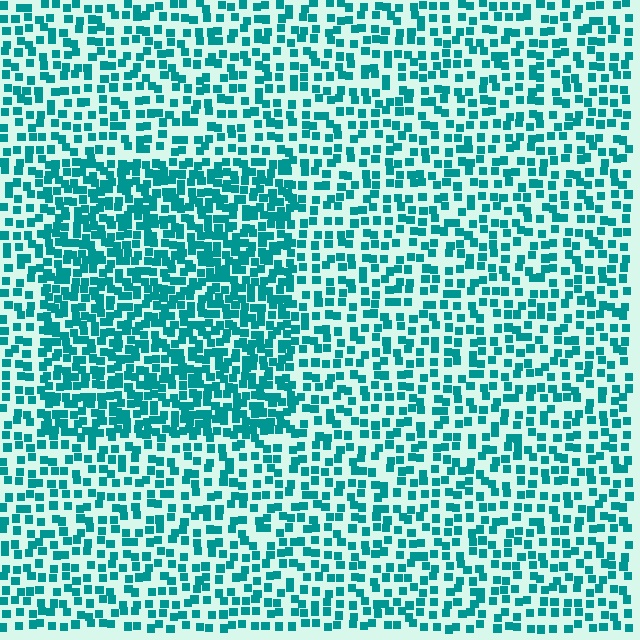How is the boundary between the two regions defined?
The boundary is defined by a change in element density (approximately 1.8x ratio). All elements are the same color, size, and shape.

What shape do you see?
I see a rectangle.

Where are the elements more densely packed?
The elements are more densely packed inside the rectangle boundary.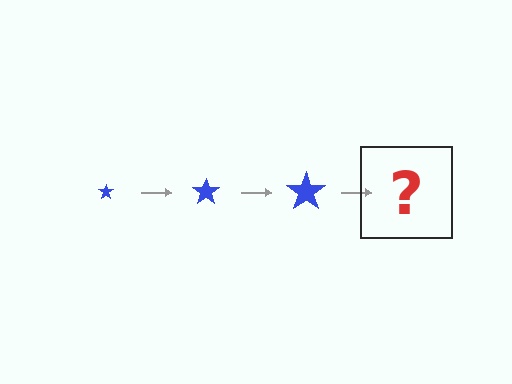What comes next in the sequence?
The next element should be a blue star, larger than the previous one.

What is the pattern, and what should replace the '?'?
The pattern is that the star gets progressively larger each step. The '?' should be a blue star, larger than the previous one.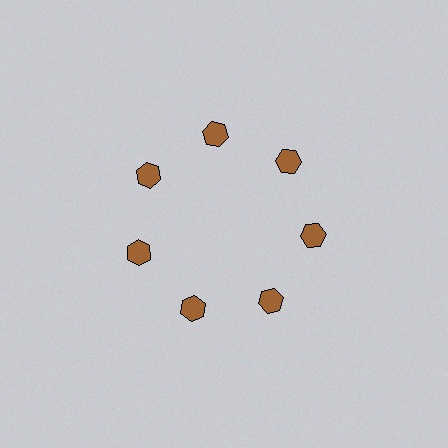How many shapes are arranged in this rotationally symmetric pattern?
There are 7 shapes, arranged in 7 groups of 1.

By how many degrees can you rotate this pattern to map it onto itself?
The pattern maps onto itself every 51 degrees of rotation.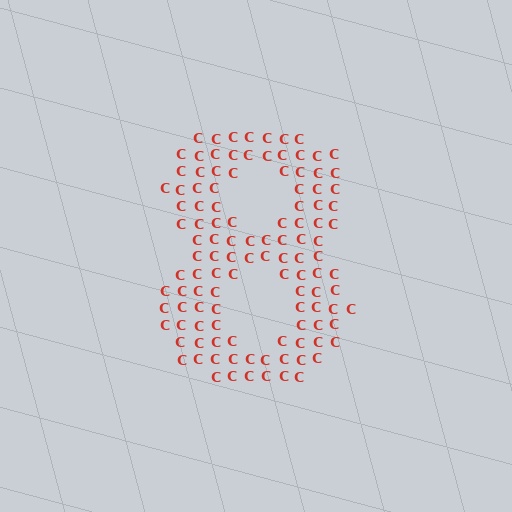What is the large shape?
The large shape is the digit 8.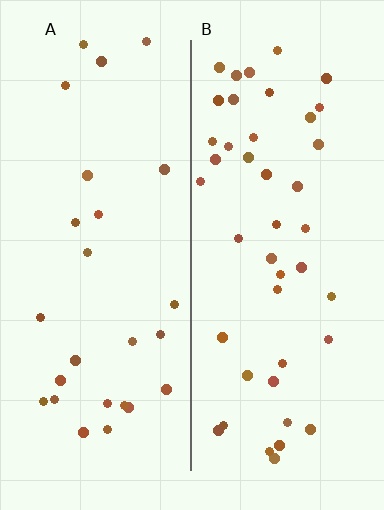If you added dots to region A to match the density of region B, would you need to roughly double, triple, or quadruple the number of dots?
Approximately double.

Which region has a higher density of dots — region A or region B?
B (the right).